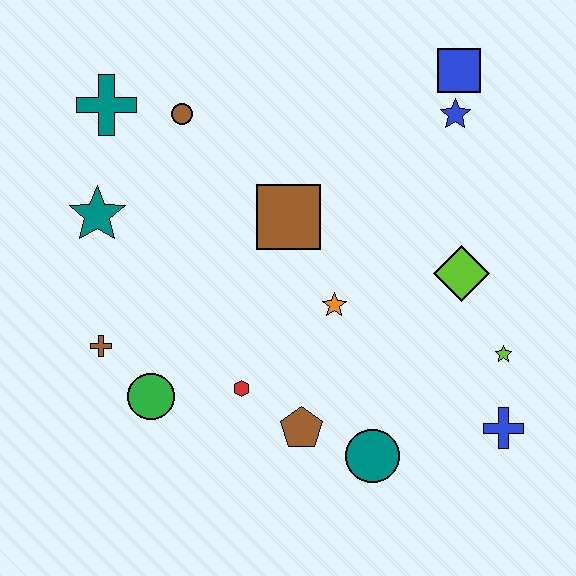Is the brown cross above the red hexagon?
Yes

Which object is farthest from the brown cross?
The blue square is farthest from the brown cross.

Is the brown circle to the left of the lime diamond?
Yes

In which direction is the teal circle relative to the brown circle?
The teal circle is below the brown circle.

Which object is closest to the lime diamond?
The lime star is closest to the lime diamond.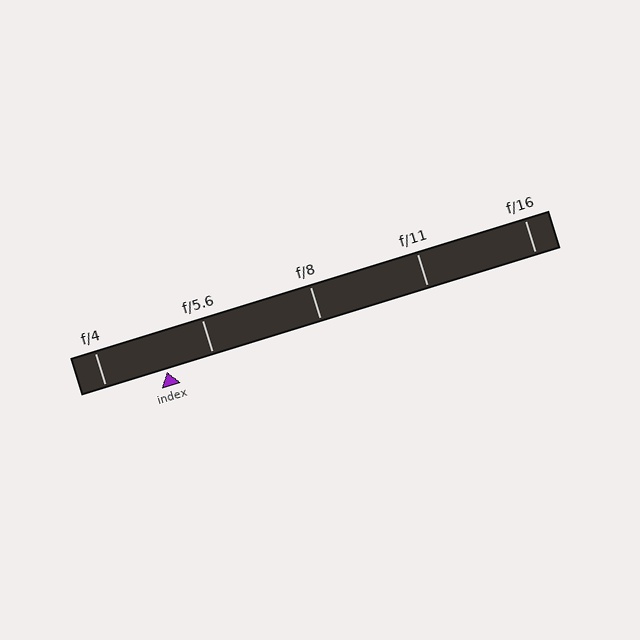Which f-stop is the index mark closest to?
The index mark is closest to f/5.6.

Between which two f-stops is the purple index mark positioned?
The index mark is between f/4 and f/5.6.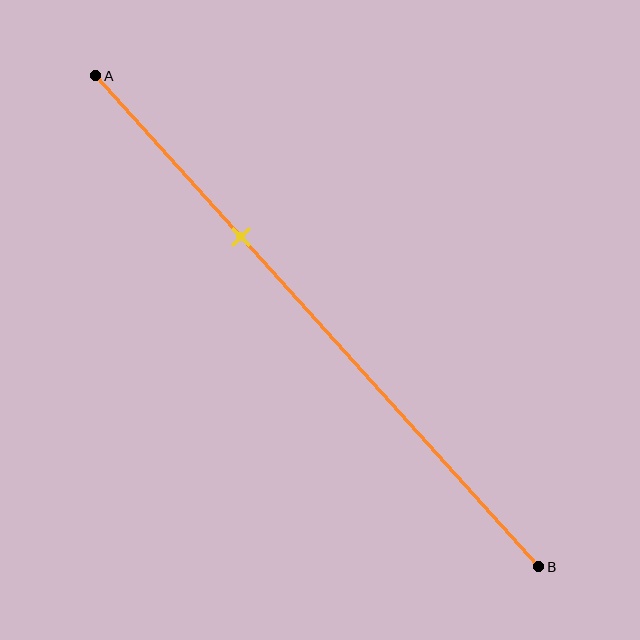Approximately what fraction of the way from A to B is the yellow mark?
The yellow mark is approximately 35% of the way from A to B.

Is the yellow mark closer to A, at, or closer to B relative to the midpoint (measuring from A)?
The yellow mark is closer to point A than the midpoint of segment AB.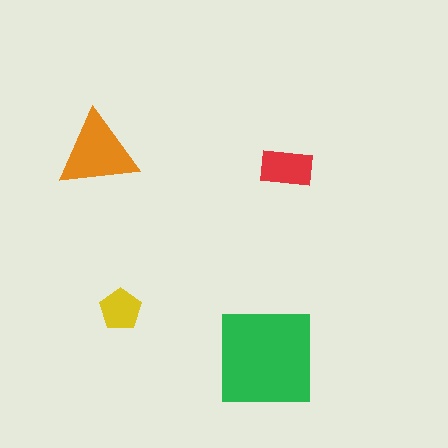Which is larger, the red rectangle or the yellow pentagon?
The red rectangle.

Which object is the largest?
The green square.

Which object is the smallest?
The yellow pentagon.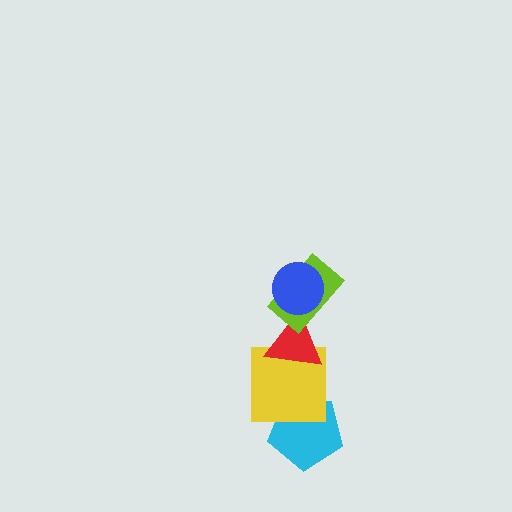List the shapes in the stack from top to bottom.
From top to bottom: the blue circle, the lime rectangle, the red triangle, the yellow square, the cyan pentagon.